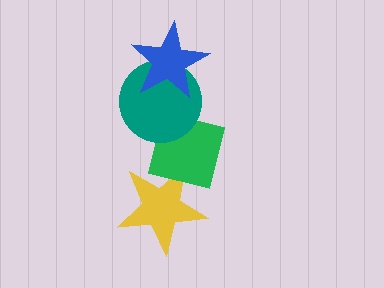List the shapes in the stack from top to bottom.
From top to bottom: the blue star, the teal circle, the green square, the yellow star.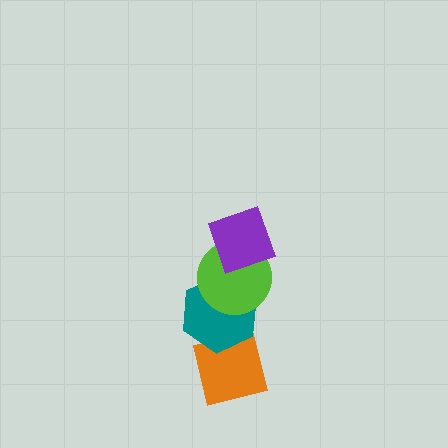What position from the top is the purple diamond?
The purple diamond is 1st from the top.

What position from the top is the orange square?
The orange square is 4th from the top.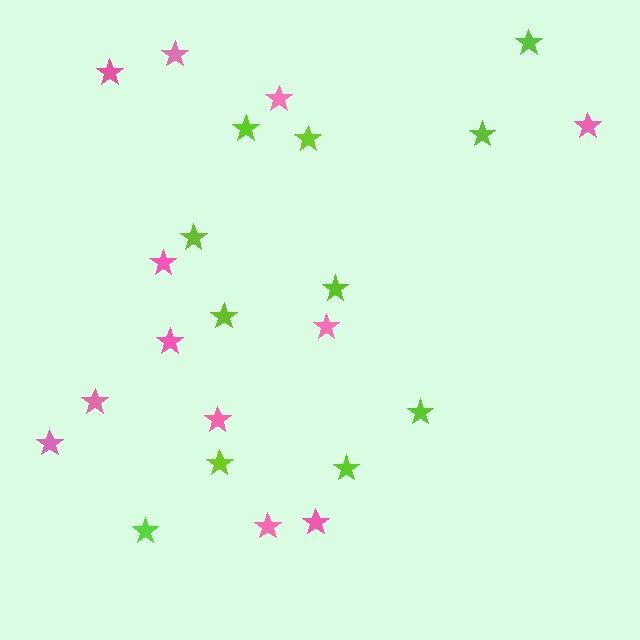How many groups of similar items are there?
There are 2 groups: one group of lime stars (11) and one group of pink stars (12).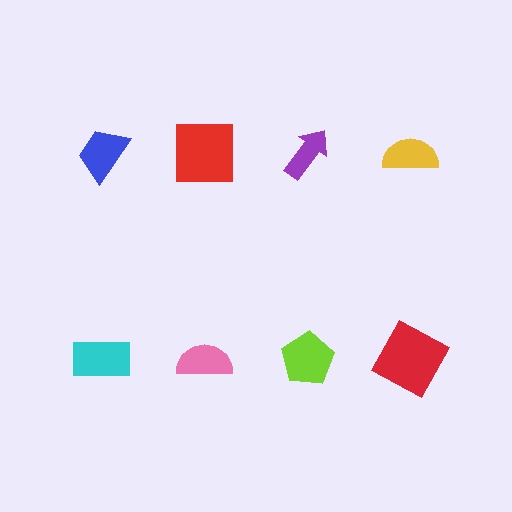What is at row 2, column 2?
A pink semicircle.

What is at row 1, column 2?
A red square.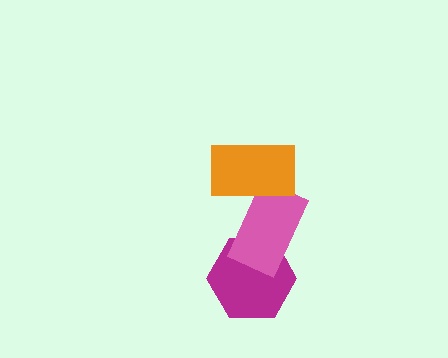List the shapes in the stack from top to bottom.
From top to bottom: the orange rectangle, the pink rectangle, the magenta hexagon.